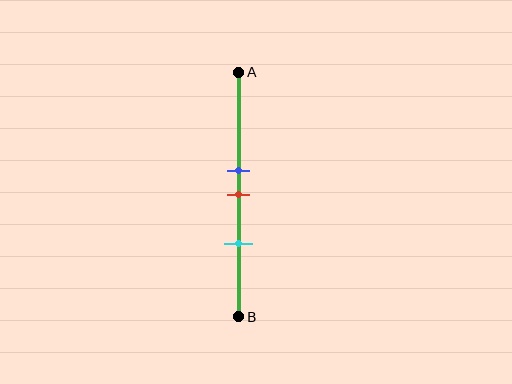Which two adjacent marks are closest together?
The blue and red marks are the closest adjacent pair.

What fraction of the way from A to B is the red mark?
The red mark is approximately 50% (0.5) of the way from A to B.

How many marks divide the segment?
There are 3 marks dividing the segment.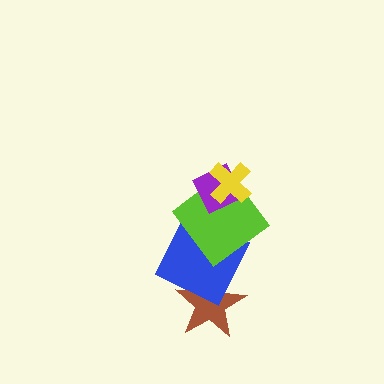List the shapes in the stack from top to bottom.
From top to bottom: the yellow cross, the purple diamond, the lime diamond, the blue square, the brown star.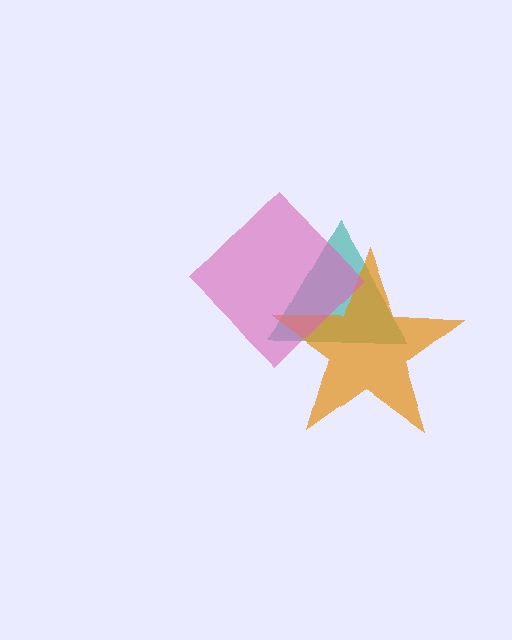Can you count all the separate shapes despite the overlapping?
Yes, there are 3 separate shapes.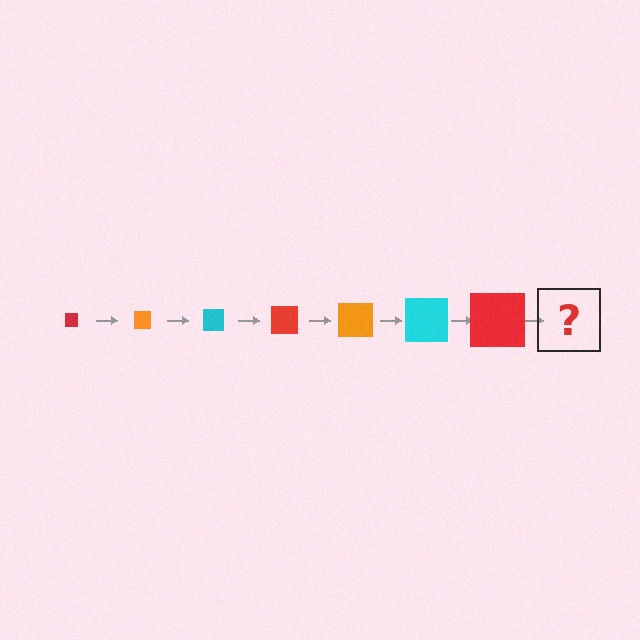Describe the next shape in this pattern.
It should be an orange square, larger than the previous one.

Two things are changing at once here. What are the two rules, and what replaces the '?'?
The two rules are that the square grows larger each step and the color cycles through red, orange, and cyan. The '?' should be an orange square, larger than the previous one.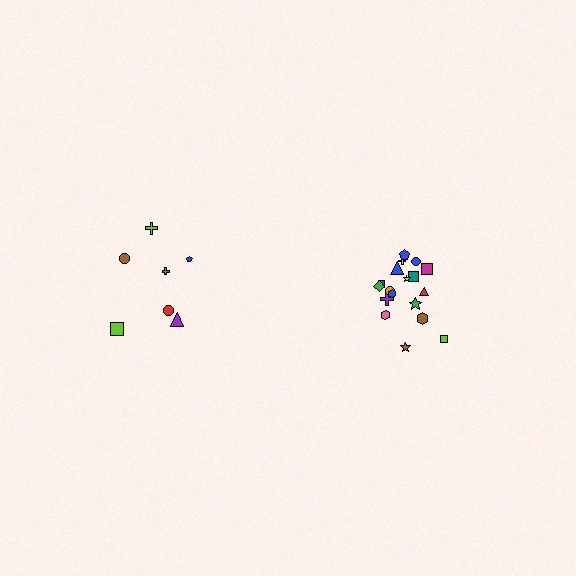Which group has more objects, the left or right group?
The right group.